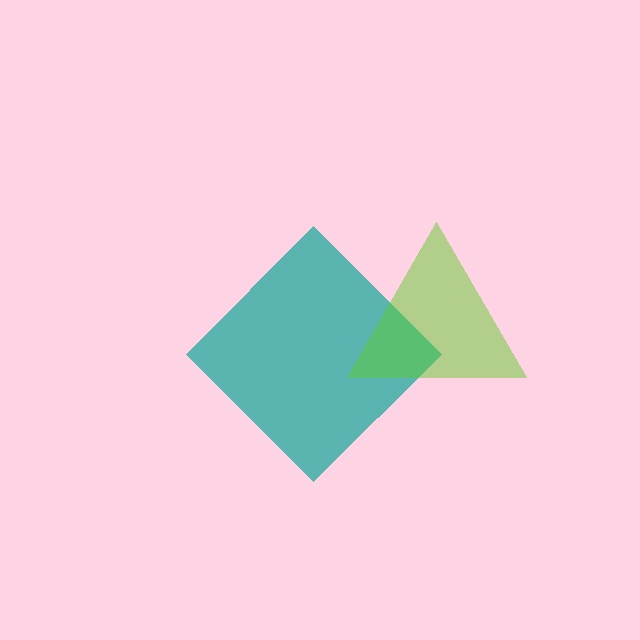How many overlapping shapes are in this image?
There are 2 overlapping shapes in the image.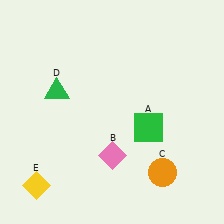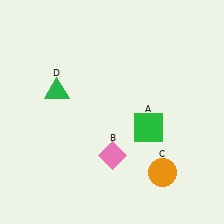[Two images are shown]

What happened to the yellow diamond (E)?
The yellow diamond (E) was removed in Image 2. It was in the bottom-left area of Image 1.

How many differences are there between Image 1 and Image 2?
There is 1 difference between the two images.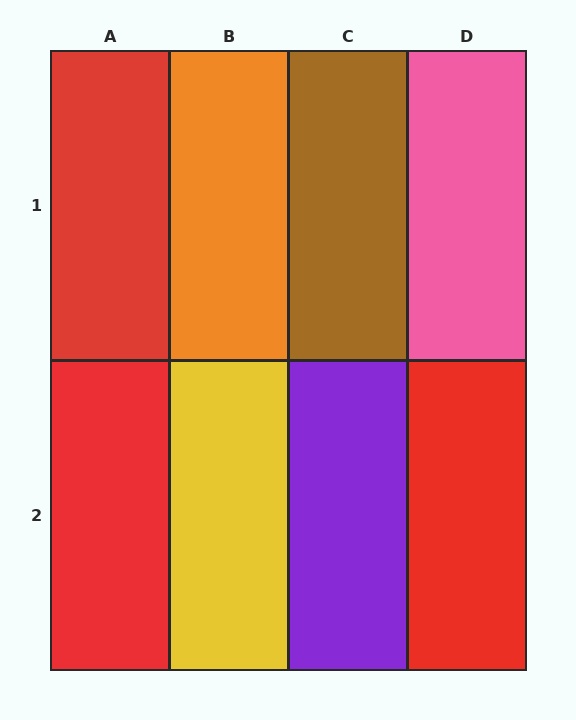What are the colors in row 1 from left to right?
Red, orange, brown, pink.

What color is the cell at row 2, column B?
Yellow.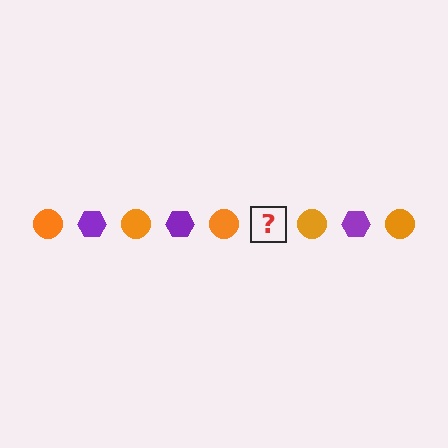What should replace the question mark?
The question mark should be replaced with a purple hexagon.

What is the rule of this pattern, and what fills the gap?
The rule is that the pattern alternates between orange circle and purple hexagon. The gap should be filled with a purple hexagon.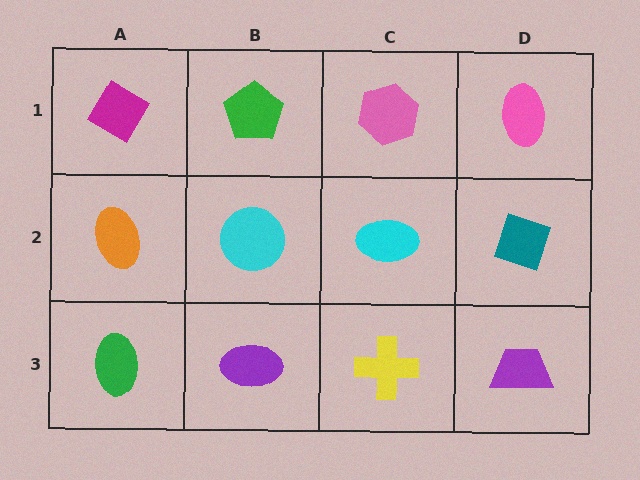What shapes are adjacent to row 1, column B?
A cyan circle (row 2, column B), a magenta diamond (row 1, column A), a pink hexagon (row 1, column C).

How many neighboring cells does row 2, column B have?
4.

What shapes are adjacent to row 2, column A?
A magenta diamond (row 1, column A), a green ellipse (row 3, column A), a cyan circle (row 2, column B).